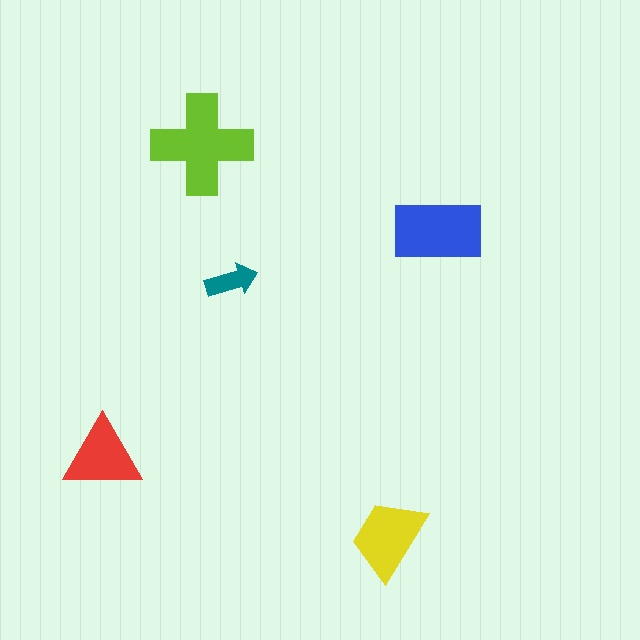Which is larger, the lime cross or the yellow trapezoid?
The lime cross.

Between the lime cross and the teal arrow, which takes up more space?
The lime cross.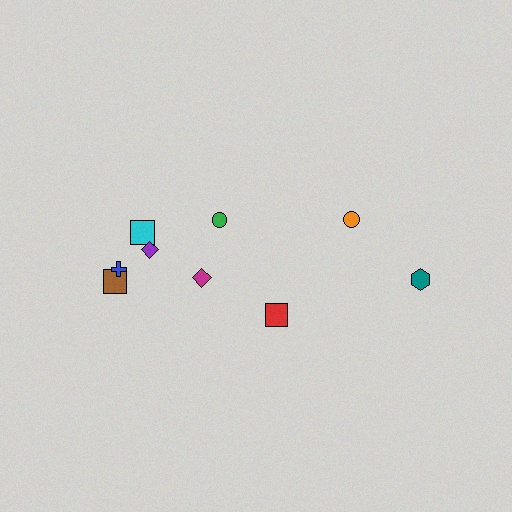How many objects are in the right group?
There are 3 objects.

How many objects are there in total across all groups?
There are 9 objects.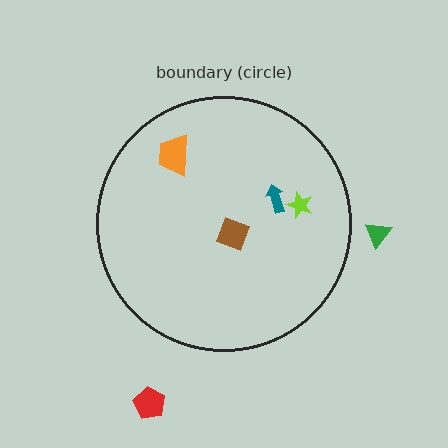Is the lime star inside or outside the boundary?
Inside.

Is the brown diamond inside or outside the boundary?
Inside.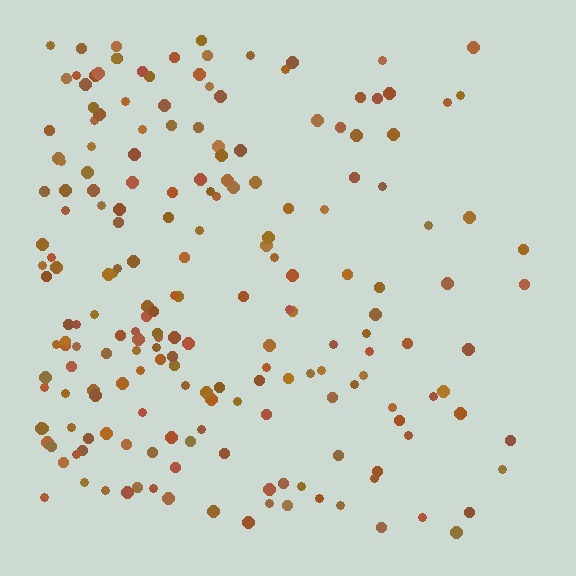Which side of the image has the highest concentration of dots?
The left.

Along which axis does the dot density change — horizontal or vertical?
Horizontal.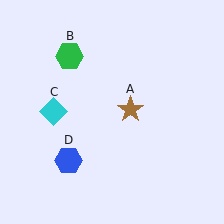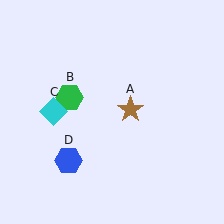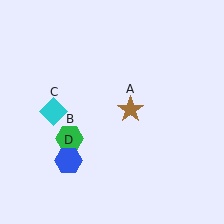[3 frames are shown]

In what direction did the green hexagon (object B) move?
The green hexagon (object B) moved down.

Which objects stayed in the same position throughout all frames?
Brown star (object A) and cyan diamond (object C) and blue hexagon (object D) remained stationary.